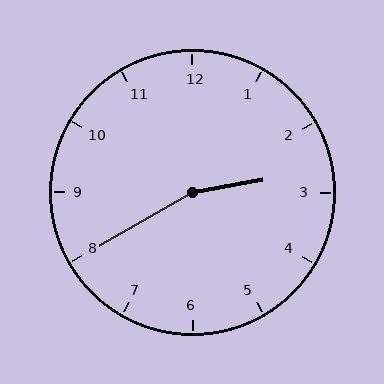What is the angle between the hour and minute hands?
Approximately 160 degrees.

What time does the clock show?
2:40.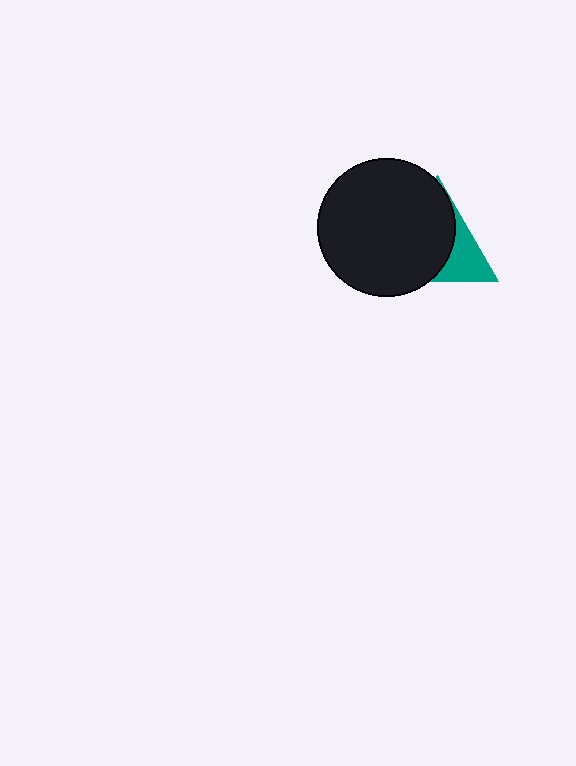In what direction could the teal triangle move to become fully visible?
The teal triangle could move right. That would shift it out from behind the black circle entirely.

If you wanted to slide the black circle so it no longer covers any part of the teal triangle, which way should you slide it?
Slide it left — that is the most direct way to separate the two shapes.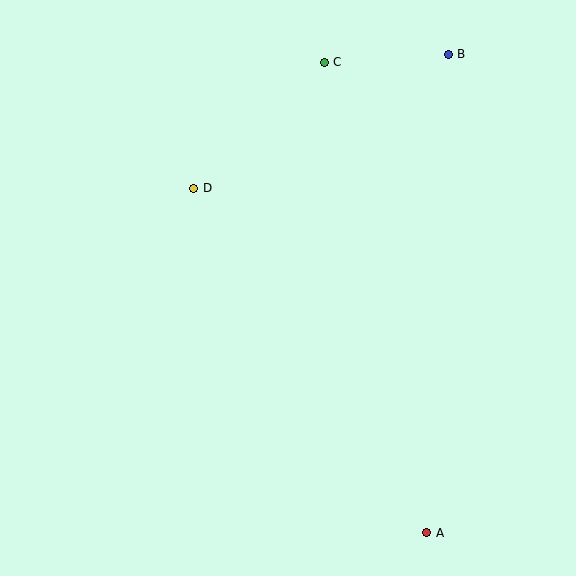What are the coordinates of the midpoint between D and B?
The midpoint between D and B is at (321, 121).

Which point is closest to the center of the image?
Point D at (194, 188) is closest to the center.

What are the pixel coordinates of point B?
Point B is at (448, 54).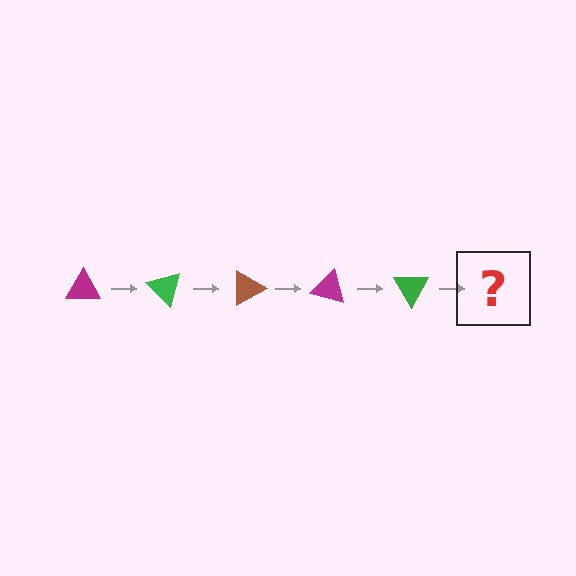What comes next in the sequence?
The next element should be a brown triangle, rotated 225 degrees from the start.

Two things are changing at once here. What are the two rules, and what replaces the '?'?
The two rules are that it rotates 45 degrees each step and the color cycles through magenta, green, and brown. The '?' should be a brown triangle, rotated 225 degrees from the start.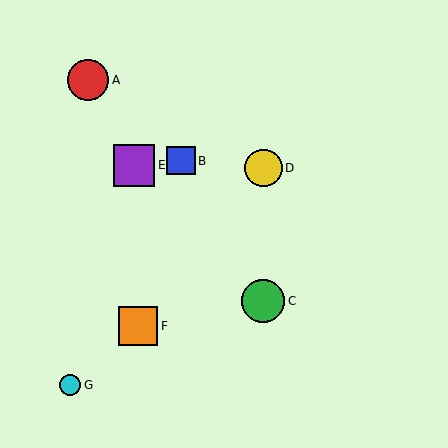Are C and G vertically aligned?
No, C is at x≈263 and G is at x≈70.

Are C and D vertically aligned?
Yes, both are at x≈263.